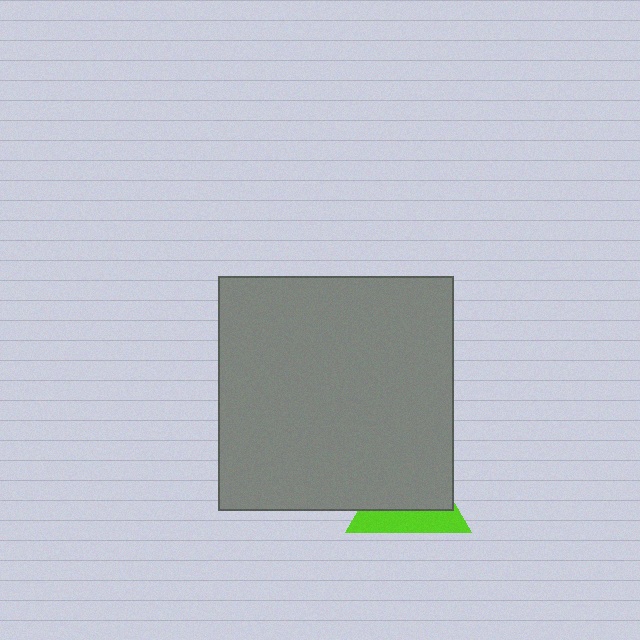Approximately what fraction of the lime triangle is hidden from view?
Roughly 63% of the lime triangle is hidden behind the gray square.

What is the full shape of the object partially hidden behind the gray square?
The partially hidden object is a lime triangle.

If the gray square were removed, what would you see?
You would see the complete lime triangle.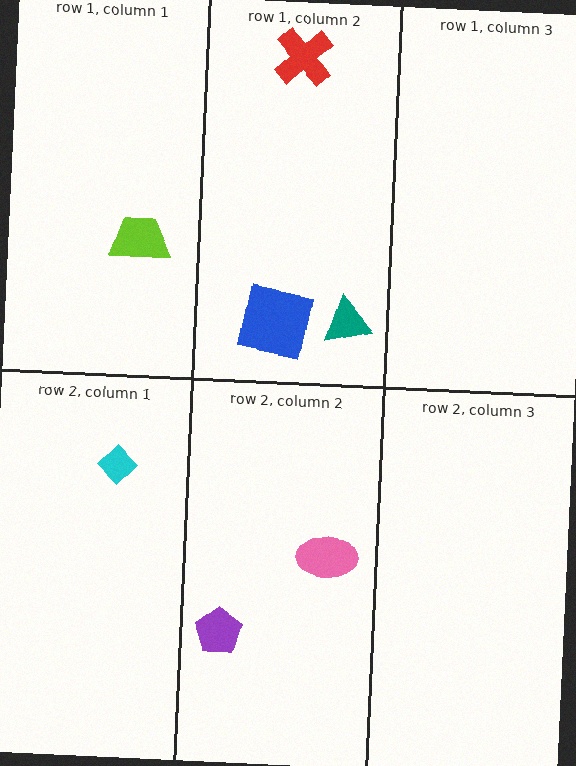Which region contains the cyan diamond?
The row 2, column 1 region.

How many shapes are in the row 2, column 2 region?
2.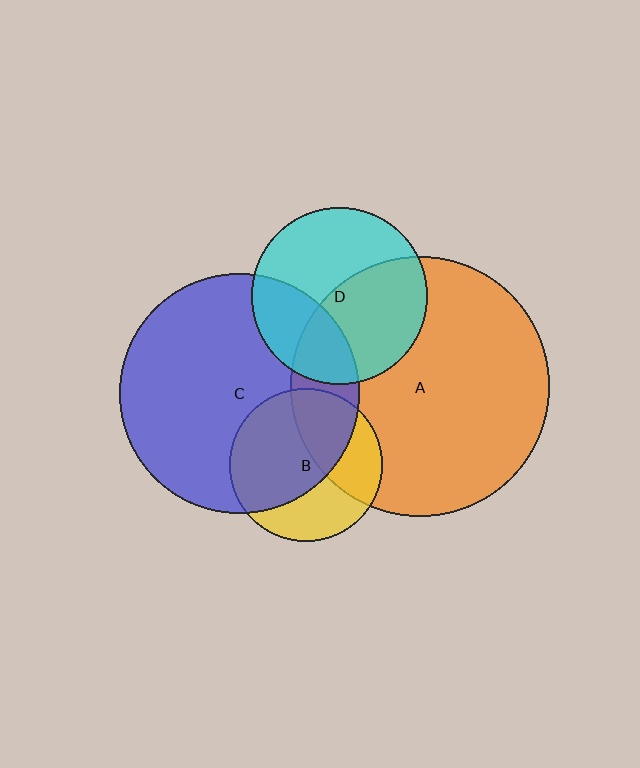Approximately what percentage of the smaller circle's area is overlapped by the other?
Approximately 50%.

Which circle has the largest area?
Circle A (orange).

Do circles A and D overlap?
Yes.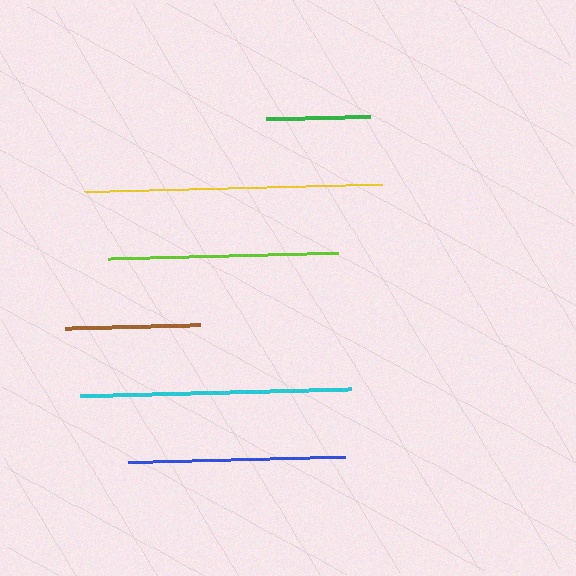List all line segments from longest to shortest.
From longest to shortest: yellow, cyan, lime, blue, brown, green.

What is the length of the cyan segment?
The cyan segment is approximately 271 pixels long.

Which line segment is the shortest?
The green line is the shortest at approximately 104 pixels.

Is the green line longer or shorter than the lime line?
The lime line is longer than the green line.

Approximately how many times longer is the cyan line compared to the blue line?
The cyan line is approximately 1.2 times the length of the blue line.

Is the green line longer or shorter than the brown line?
The brown line is longer than the green line.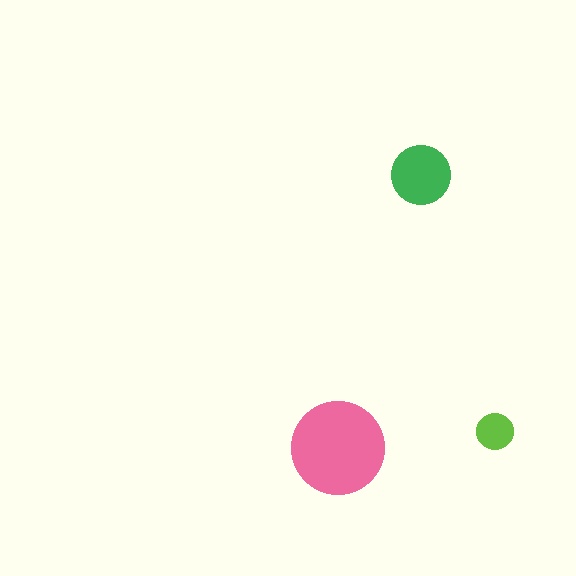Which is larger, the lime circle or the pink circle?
The pink one.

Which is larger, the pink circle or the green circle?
The pink one.